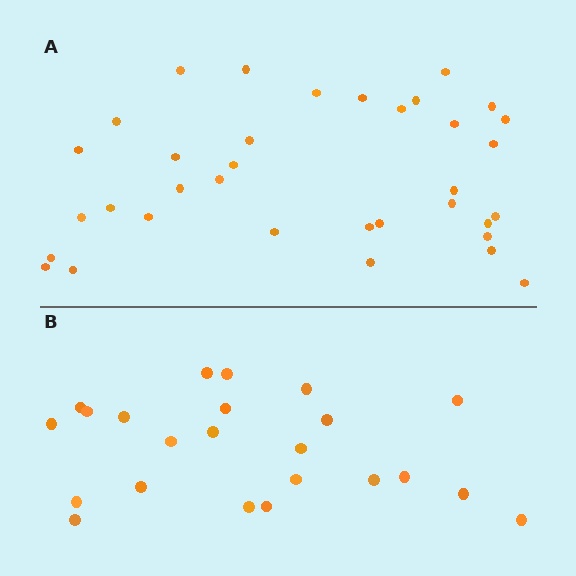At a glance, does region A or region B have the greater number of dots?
Region A (the top region) has more dots.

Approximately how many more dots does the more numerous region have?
Region A has roughly 12 or so more dots than region B.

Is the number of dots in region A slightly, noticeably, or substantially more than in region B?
Region A has substantially more. The ratio is roughly 1.5 to 1.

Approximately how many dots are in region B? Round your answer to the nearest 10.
About 20 dots. (The exact count is 23, which rounds to 20.)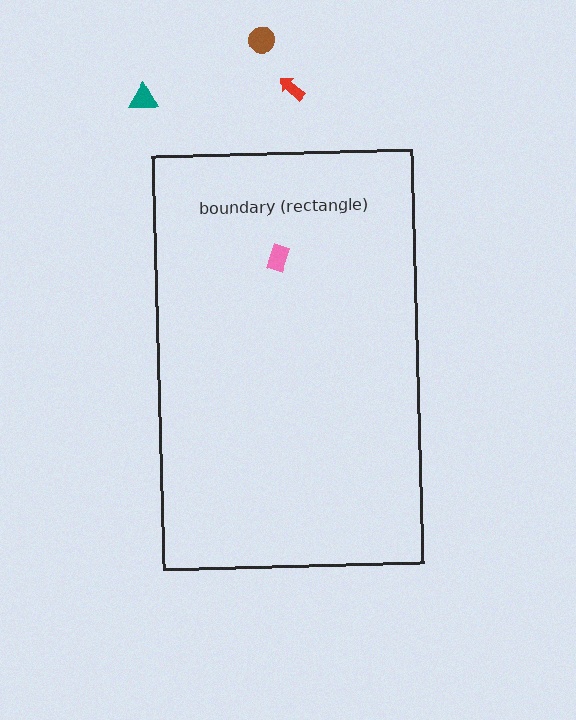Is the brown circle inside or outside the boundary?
Outside.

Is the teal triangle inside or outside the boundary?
Outside.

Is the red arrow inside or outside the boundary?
Outside.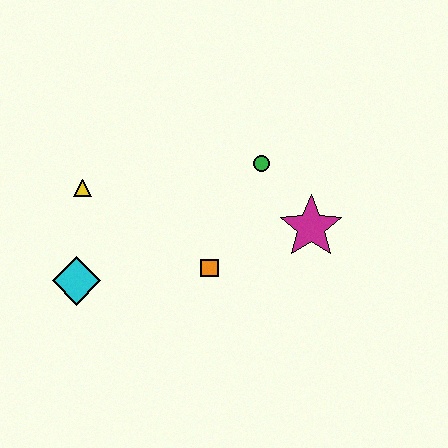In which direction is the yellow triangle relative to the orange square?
The yellow triangle is to the left of the orange square.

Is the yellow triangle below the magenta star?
No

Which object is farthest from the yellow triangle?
The magenta star is farthest from the yellow triangle.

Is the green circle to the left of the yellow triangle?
No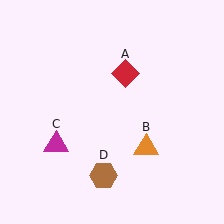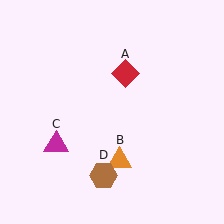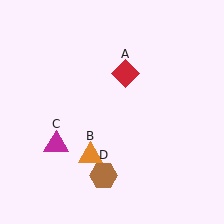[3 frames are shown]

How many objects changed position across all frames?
1 object changed position: orange triangle (object B).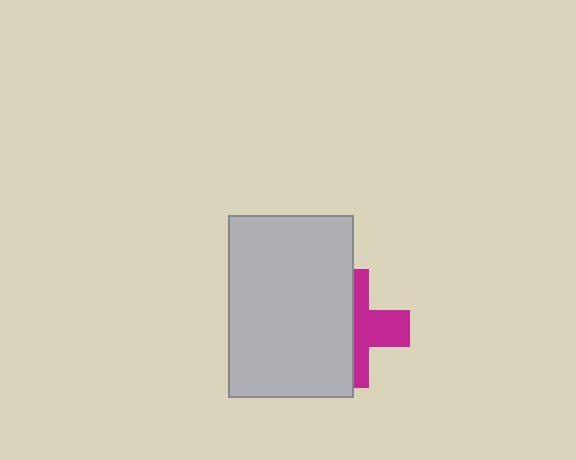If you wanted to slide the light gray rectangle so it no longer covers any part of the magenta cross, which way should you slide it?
Slide it left — that is the most direct way to separate the two shapes.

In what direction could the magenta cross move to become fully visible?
The magenta cross could move right. That would shift it out from behind the light gray rectangle entirely.